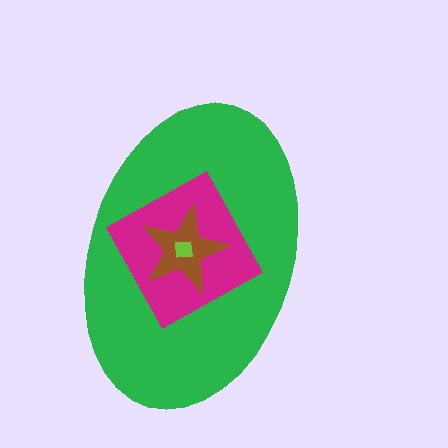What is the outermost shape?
The green ellipse.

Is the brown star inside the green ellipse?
Yes.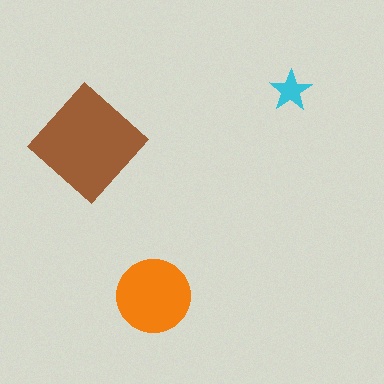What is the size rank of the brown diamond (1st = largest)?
1st.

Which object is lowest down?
The orange circle is bottommost.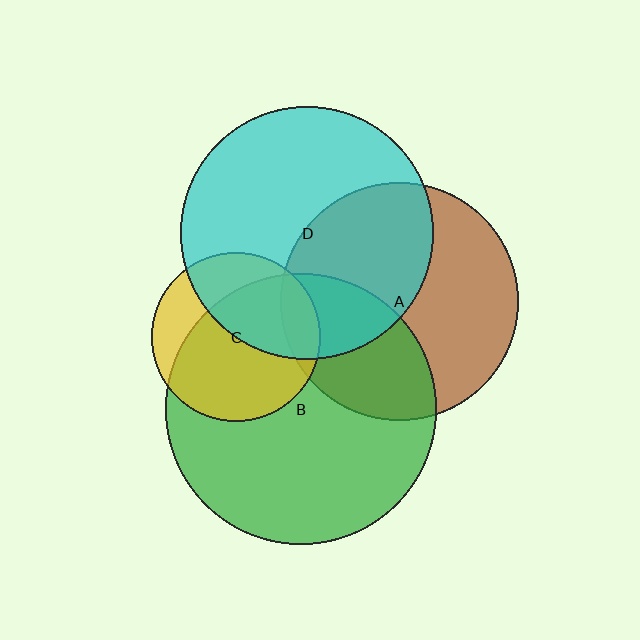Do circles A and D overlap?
Yes.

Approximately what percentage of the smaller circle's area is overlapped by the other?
Approximately 45%.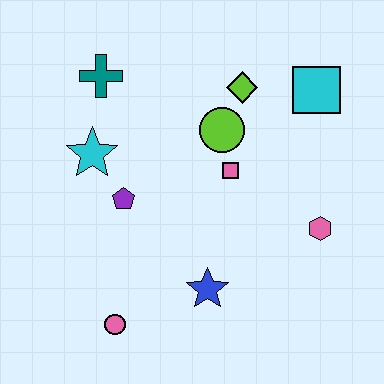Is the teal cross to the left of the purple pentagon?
Yes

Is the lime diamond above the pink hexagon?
Yes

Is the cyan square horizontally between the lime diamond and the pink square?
No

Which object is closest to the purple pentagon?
The cyan star is closest to the purple pentagon.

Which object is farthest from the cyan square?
The pink circle is farthest from the cyan square.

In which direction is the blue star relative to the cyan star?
The blue star is below the cyan star.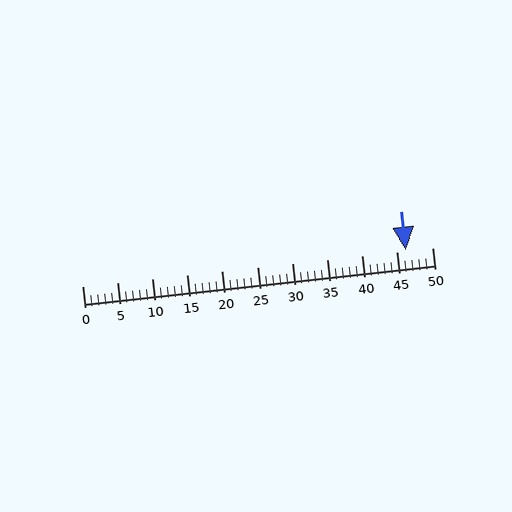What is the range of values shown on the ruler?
The ruler shows values from 0 to 50.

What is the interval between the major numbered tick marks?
The major tick marks are spaced 5 units apart.